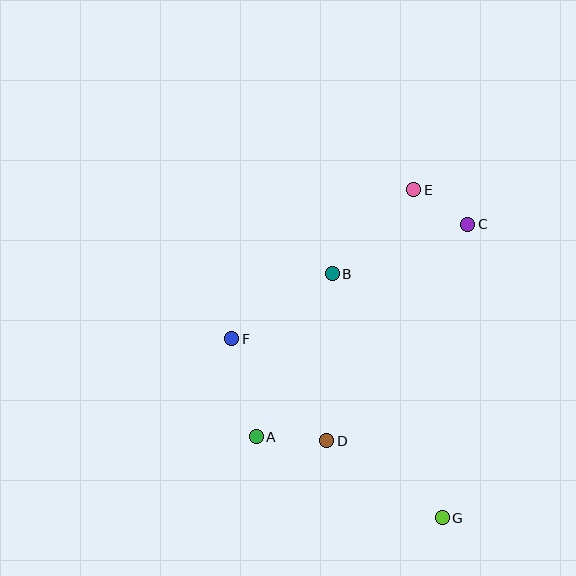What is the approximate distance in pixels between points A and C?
The distance between A and C is approximately 300 pixels.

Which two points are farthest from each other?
Points E and G are farthest from each other.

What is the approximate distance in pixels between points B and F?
The distance between B and F is approximately 119 pixels.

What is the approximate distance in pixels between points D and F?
The distance between D and F is approximately 139 pixels.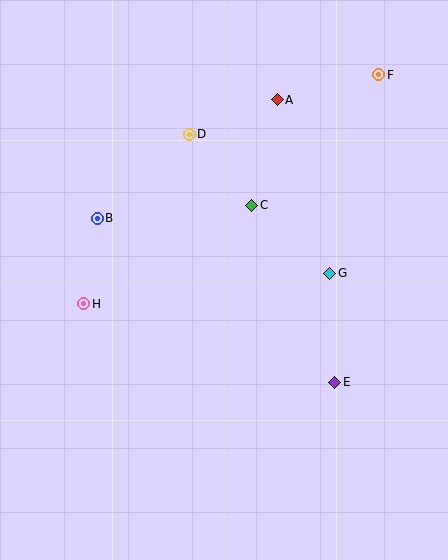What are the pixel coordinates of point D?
Point D is at (189, 134).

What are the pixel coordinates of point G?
Point G is at (330, 273).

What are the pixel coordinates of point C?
Point C is at (252, 205).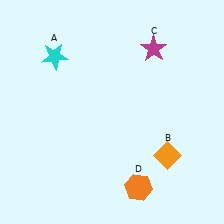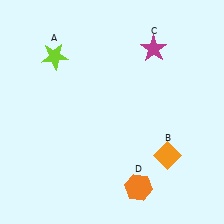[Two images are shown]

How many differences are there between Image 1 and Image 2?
There is 1 difference between the two images.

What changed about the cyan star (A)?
In Image 1, A is cyan. In Image 2, it changed to lime.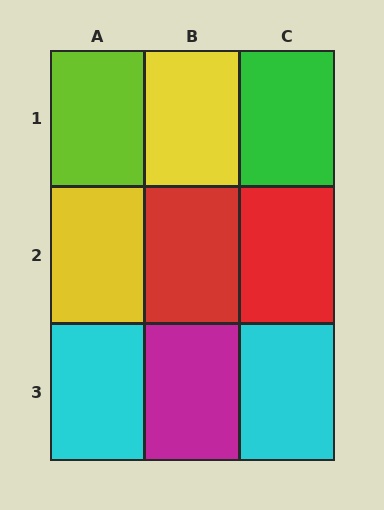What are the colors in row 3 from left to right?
Cyan, magenta, cyan.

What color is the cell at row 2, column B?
Red.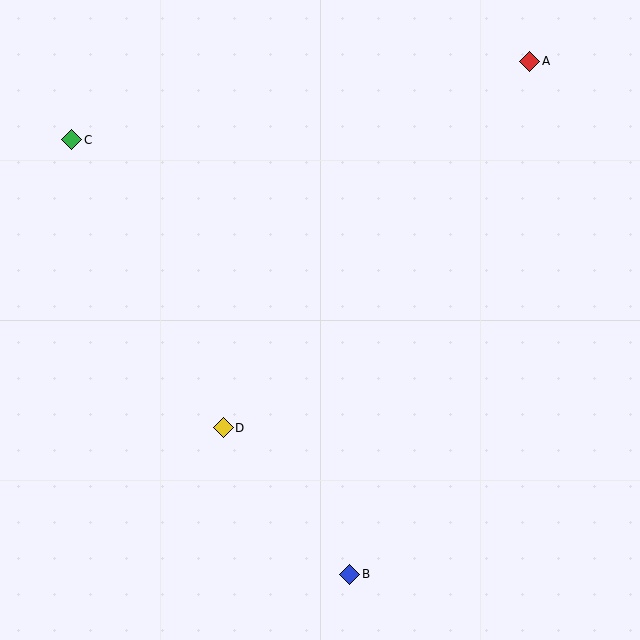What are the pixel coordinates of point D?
Point D is at (223, 428).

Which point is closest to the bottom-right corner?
Point B is closest to the bottom-right corner.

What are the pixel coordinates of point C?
Point C is at (72, 140).